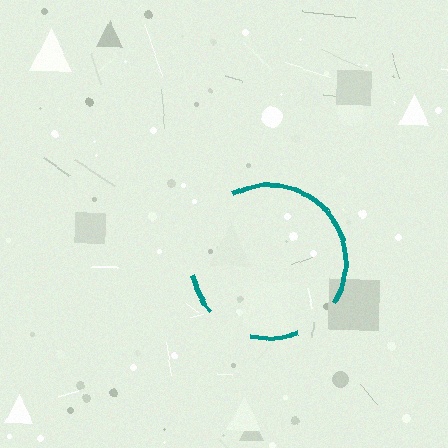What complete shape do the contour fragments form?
The contour fragments form a circle.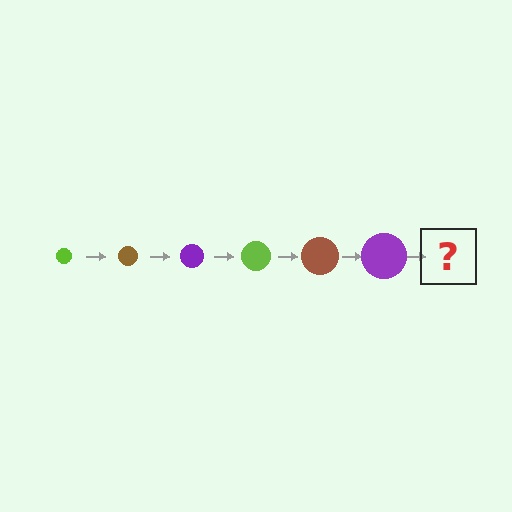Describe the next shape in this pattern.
It should be a lime circle, larger than the previous one.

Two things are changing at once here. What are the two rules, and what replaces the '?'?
The two rules are that the circle grows larger each step and the color cycles through lime, brown, and purple. The '?' should be a lime circle, larger than the previous one.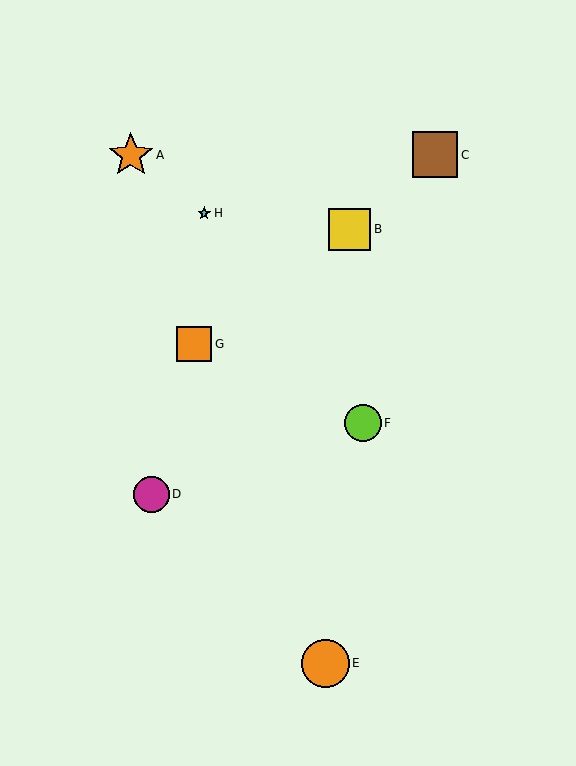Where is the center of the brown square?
The center of the brown square is at (435, 155).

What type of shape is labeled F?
Shape F is a lime circle.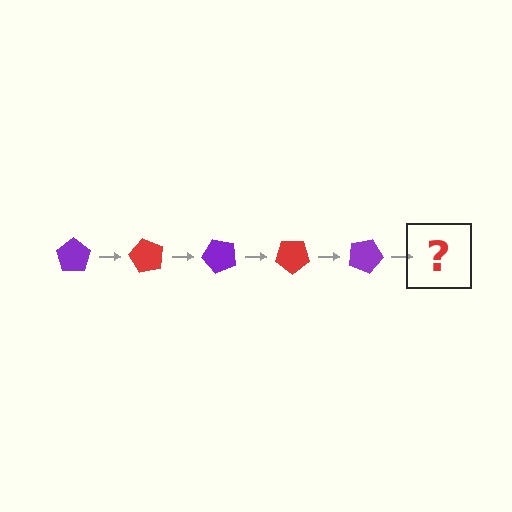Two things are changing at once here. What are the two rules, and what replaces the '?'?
The two rules are that it rotates 60 degrees each step and the color cycles through purple and red. The '?' should be a red pentagon, rotated 300 degrees from the start.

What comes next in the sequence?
The next element should be a red pentagon, rotated 300 degrees from the start.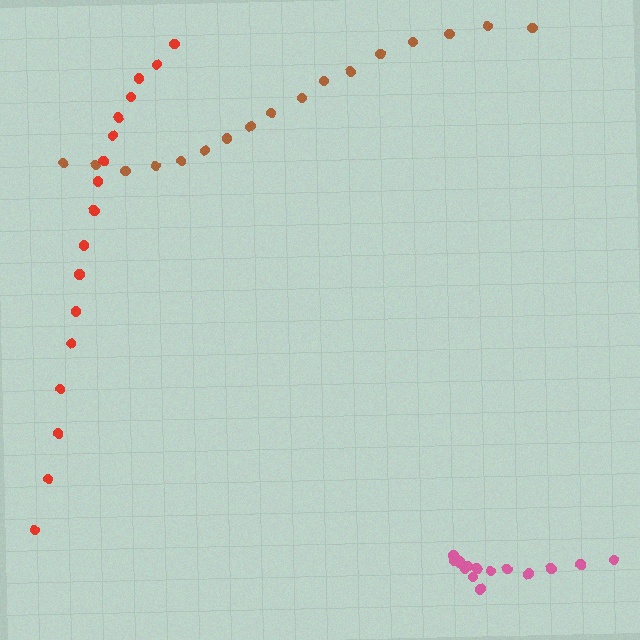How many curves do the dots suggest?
There are 3 distinct paths.